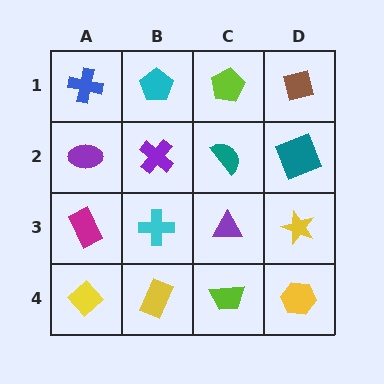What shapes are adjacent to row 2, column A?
A blue cross (row 1, column A), a magenta rectangle (row 3, column A), a purple cross (row 2, column B).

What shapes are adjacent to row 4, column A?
A magenta rectangle (row 3, column A), a yellow rectangle (row 4, column B).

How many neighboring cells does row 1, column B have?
3.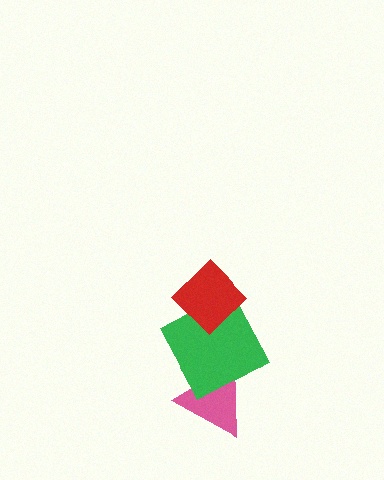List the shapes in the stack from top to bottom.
From top to bottom: the red diamond, the green square, the pink triangle.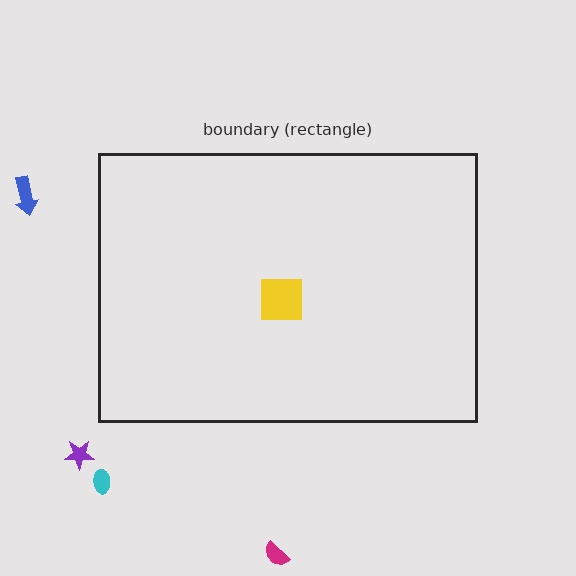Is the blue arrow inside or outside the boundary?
Outside.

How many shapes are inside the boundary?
1 inside, 4 outside.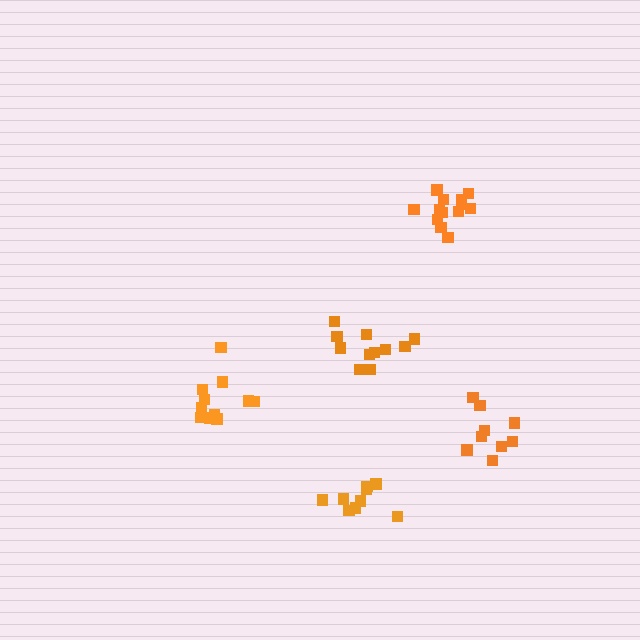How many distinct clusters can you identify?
There are 5 distinct clusters.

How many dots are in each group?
Group 1: 10 dots, Group 2: 13 dots, Group 3: 11 dots, Group 4: 9 dots, Group 5: 11 dots (54 total).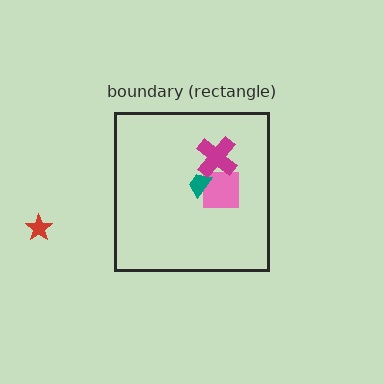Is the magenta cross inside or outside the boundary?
Inside.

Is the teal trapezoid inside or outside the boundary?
Inside.